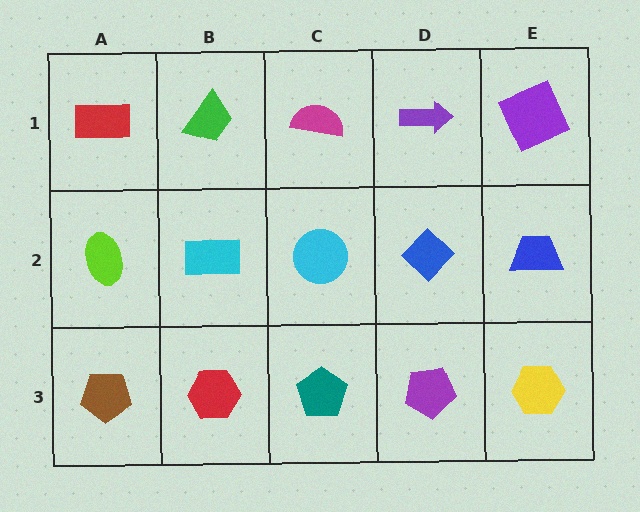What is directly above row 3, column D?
A blue diamond.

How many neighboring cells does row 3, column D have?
3.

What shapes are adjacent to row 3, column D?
A blue diamond (row 2, column D), a teal pentagon (row 3, column C), a yellow hexagon (row 3, column E).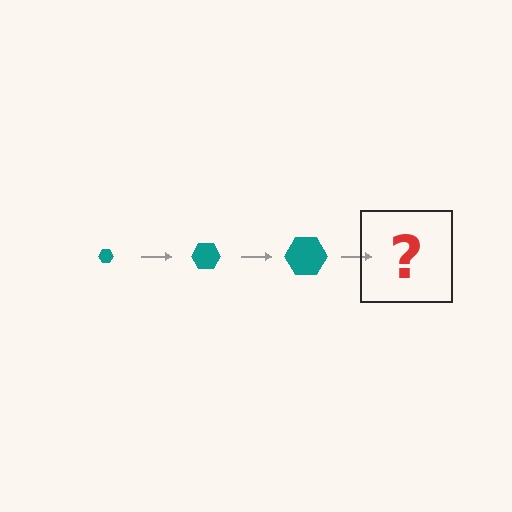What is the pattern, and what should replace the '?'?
The pattern is that the hexagon gets progressively larger each step. The '?' should be a teal hexagon, larger than the previous one.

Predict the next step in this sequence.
The next step is a teal hexagon, larger than the previous one.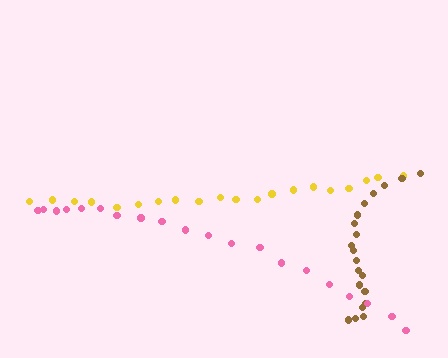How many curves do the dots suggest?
There are 3 distinct paths.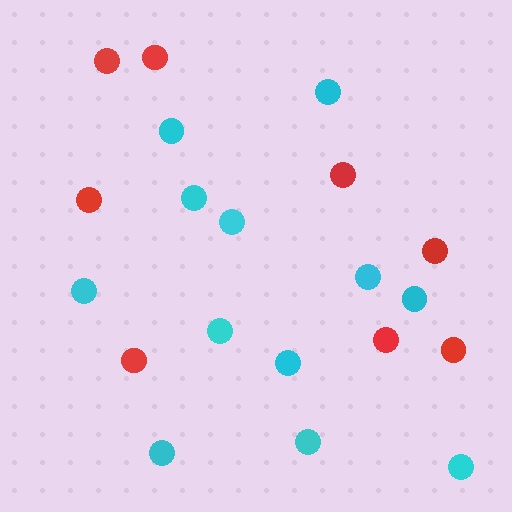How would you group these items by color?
There are 2 groups: one group of red circles (8) and one group of cyan circles (12).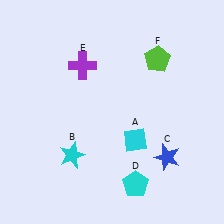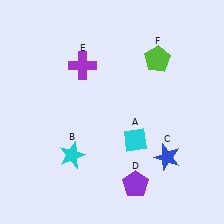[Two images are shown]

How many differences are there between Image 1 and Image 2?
There is 1 difference between the two images.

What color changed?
The pentagon (D) changed from cyan in Image 1 to purple in Image 2.